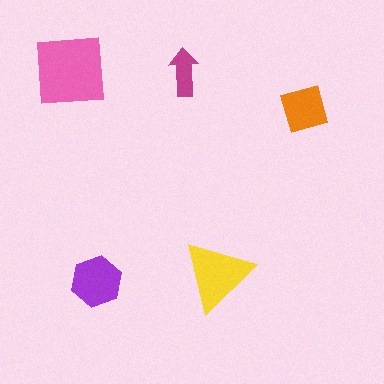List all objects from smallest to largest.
The magenta arrow, the orange diamond, the purple hexagon, the yellow triangle, the pink square.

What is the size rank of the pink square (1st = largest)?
1st.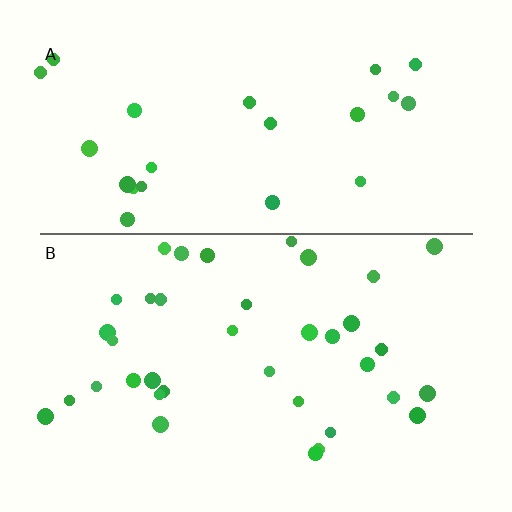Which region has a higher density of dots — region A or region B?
B (the bottom).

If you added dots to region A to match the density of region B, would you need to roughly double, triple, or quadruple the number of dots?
Approximately double.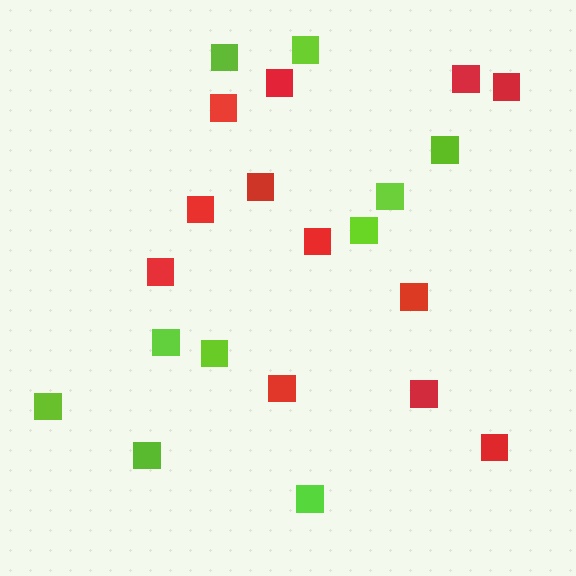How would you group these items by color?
There are 2 groups: one group of lime squares (10) and one group of red squares (12).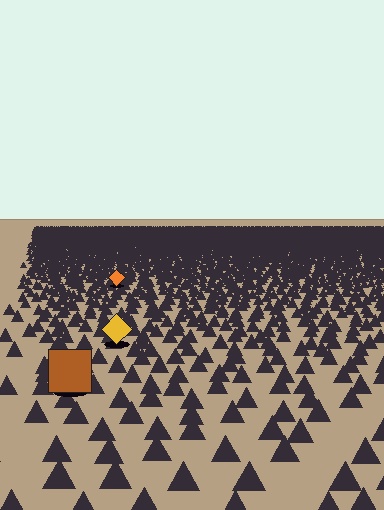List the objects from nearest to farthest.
From nearest to farthest: the brown square, the yellow diamond, the orange diamond.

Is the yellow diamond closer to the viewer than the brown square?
No. The brown square is closer — you can tell from the texture gradient: the ground texture is coarser near it.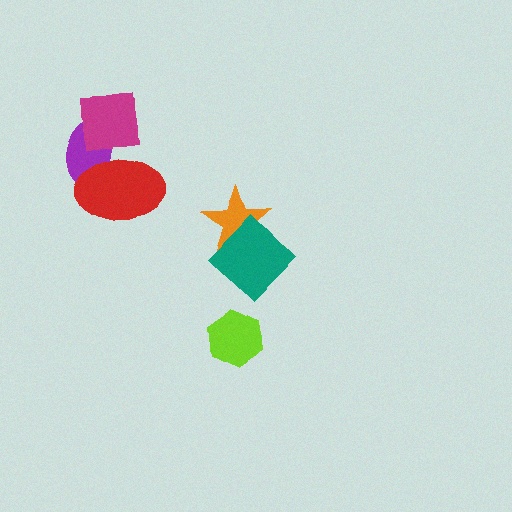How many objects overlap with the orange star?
1 object overlaps with the orange star.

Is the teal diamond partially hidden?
No, no other shape covers it.